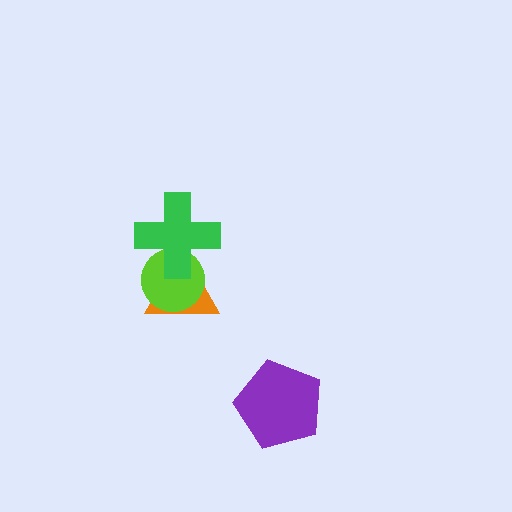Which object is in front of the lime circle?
The green cross is in front of the lime circle.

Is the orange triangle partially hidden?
Yes, it is partially covered by another shape.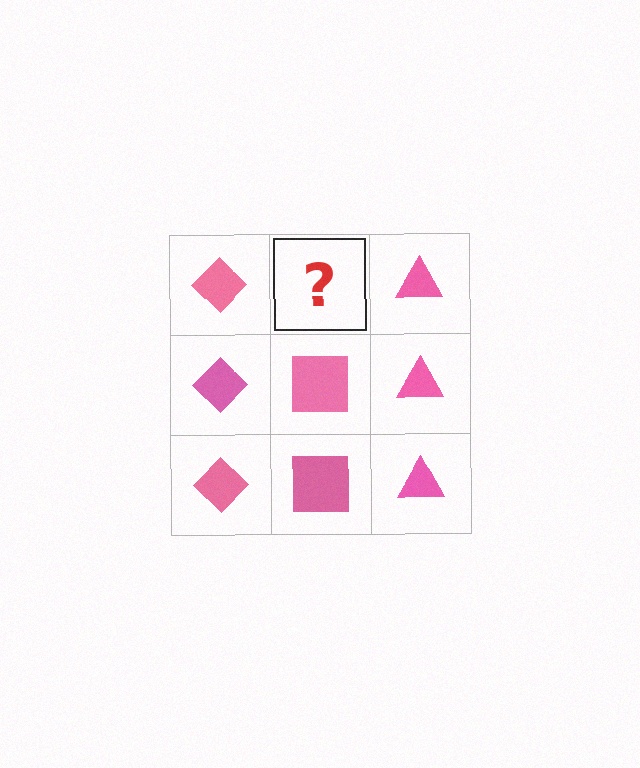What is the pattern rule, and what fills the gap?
The rule is that each column has a consistent shape. The gap should be filled with a pink square.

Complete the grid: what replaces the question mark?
The question mark should be replaced with a pink square.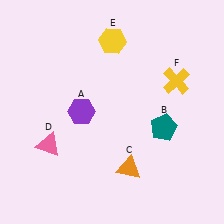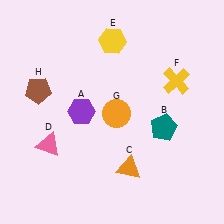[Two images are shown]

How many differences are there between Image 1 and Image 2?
There are 2 differences between the two images.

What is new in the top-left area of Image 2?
A brown pentagon (H) was added in the top-left area of Image 2.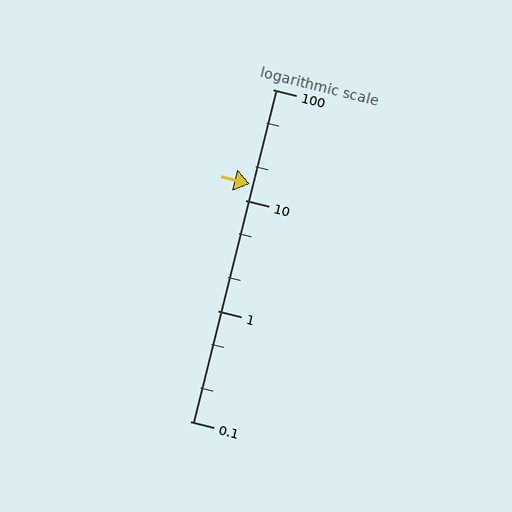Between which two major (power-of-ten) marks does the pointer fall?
The pointer is between 10 and 100.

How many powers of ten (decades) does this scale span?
The scale spans 3 decades, from 0.1 to 100.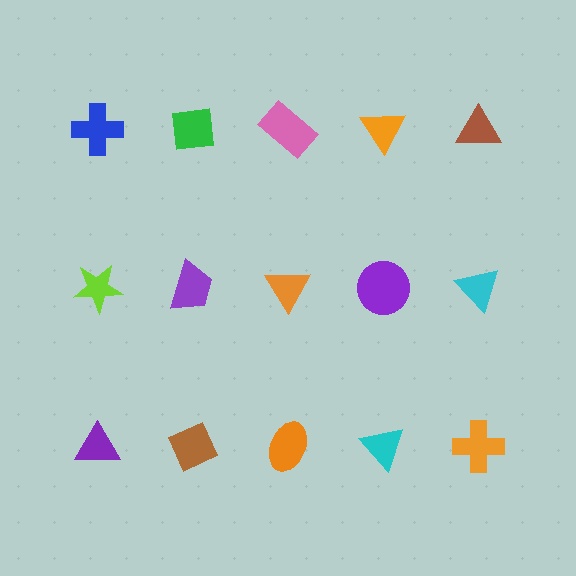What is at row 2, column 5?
A cyan triangle.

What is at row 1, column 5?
A brown triangle.